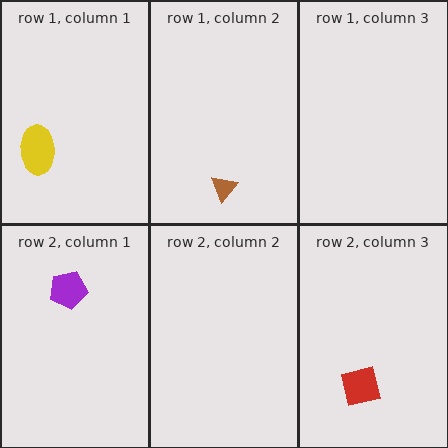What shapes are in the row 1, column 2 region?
The brown triangle.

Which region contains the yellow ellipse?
The row 1, column 1 region.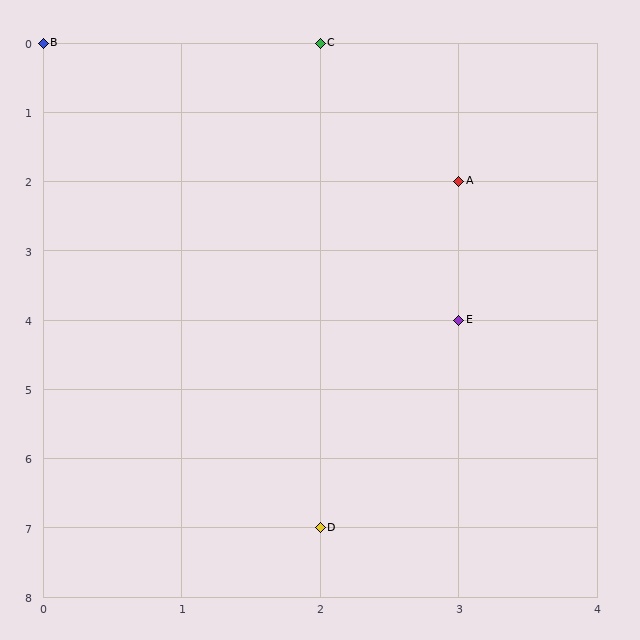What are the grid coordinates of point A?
Point A is at grid coordinates (3, 2).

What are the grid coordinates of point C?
Point C is at grid coordinates (2, 0).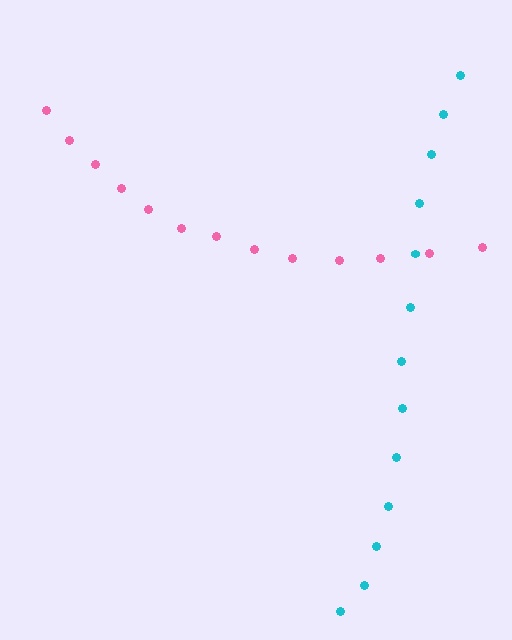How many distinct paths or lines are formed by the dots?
There are 2 distinct paths.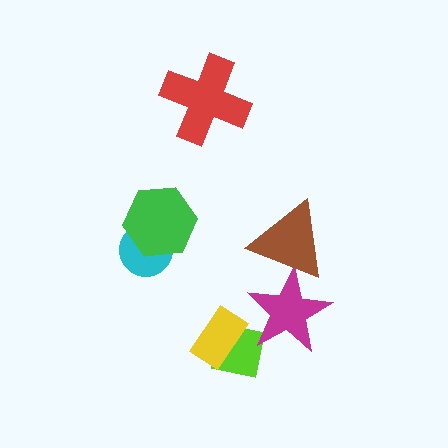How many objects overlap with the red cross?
0 objects overlap with the red cross.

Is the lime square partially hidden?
Yes, it is partially covered by another shape.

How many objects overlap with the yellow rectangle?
1 object overlaps with the yellow rectangle.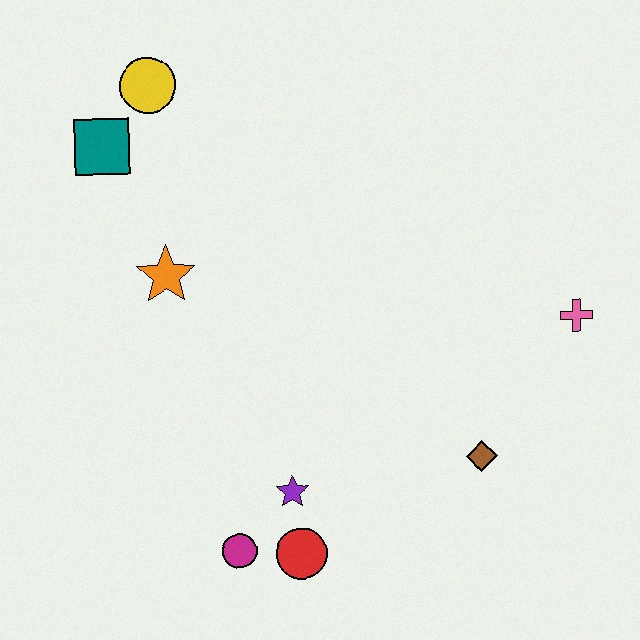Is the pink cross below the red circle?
No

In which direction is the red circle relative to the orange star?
The red circle is below the orange star.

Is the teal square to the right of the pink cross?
No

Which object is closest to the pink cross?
The brown diamond is closest to the pink cross.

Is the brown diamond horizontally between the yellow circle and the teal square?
No